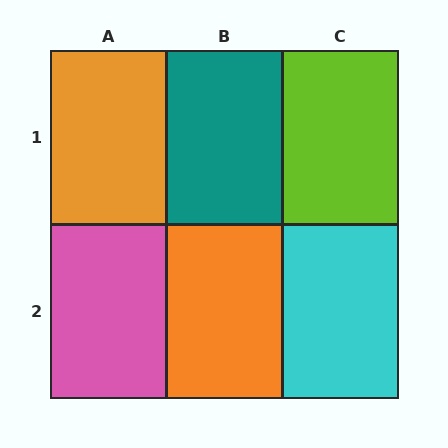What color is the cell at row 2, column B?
Orange.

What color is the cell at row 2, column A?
Pink.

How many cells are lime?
1 cell is lime.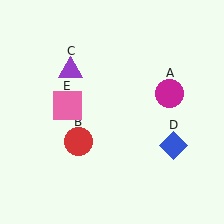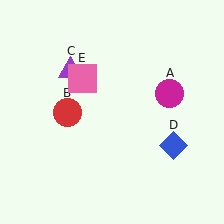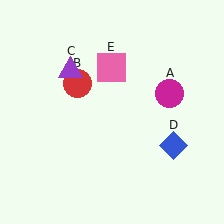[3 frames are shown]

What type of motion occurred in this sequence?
The red circle (object B), pink square (object E) rotated clockwise around the center of the scene.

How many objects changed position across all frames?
2 objects changed position: red circle (object B), pink square (object E).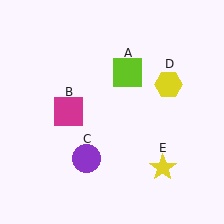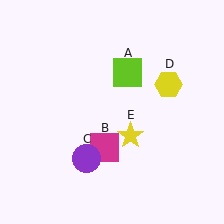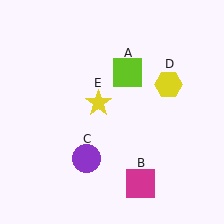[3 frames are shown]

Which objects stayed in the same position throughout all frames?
Lime square (object A) and purple circle (object C) and yellow hexagon (object D) remained stationary.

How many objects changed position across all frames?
2 objects changed position: magenta square (object B), yellow star (object E).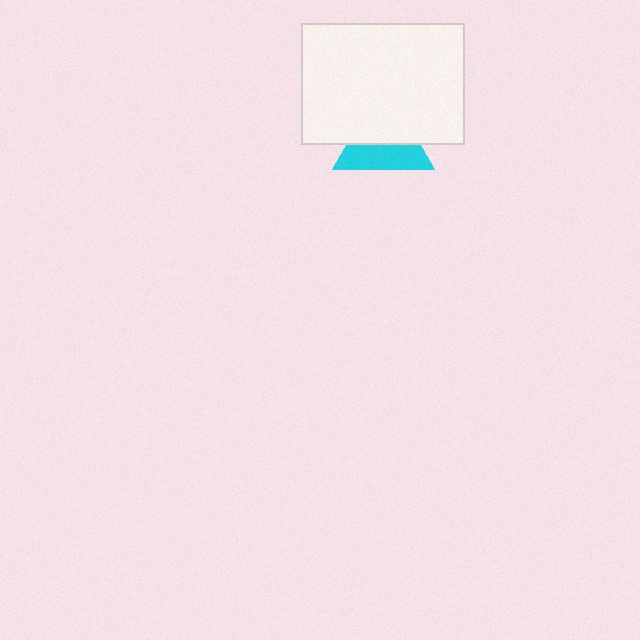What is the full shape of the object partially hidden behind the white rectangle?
The partially hidden object is a cyan triangle.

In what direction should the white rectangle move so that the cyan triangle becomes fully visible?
The white rectangle should move up. That is the shortest direction to clear the overlap and leave the cyan triangle fully visible.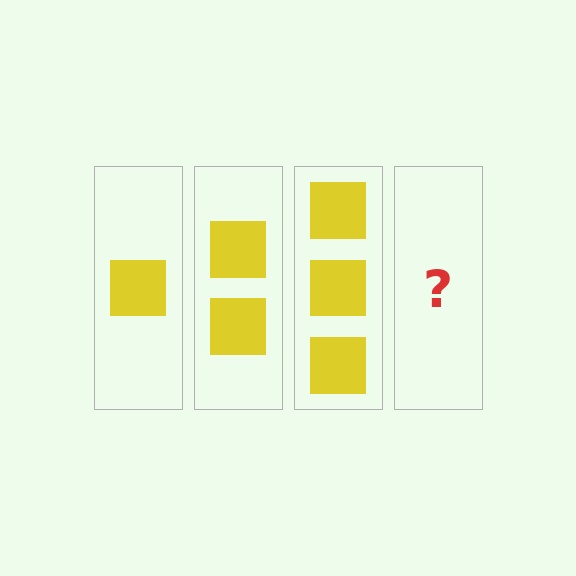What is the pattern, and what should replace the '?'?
The pattern is that each step adds one more square. The '?' should be 4 squares.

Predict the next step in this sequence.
The next step is 4 squares.